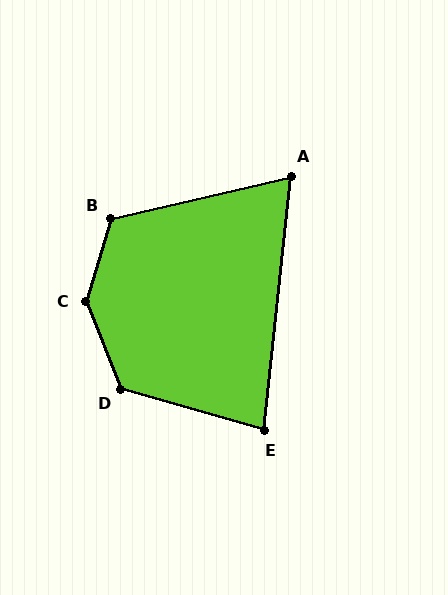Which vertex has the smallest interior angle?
A, at approximately 71 degrees.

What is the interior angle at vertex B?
Approximately 120 degrees (obtuse).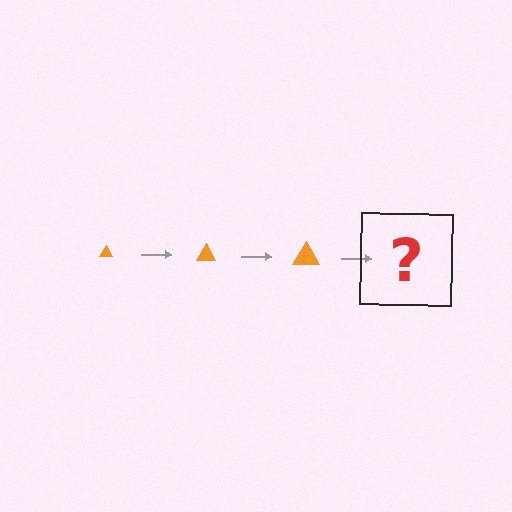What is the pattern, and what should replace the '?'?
The pattern is that the triangle gets progressively larger each step. The '?' should be an orange triangle, larger than the previous one.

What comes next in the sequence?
The next element should be an orange triangle, larger than the previous one.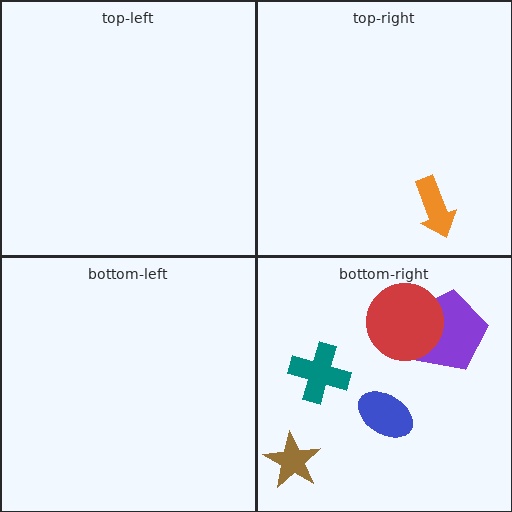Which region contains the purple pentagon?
The bottom-right region.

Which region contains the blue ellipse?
The bottom-right region.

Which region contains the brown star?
The bottom-right region.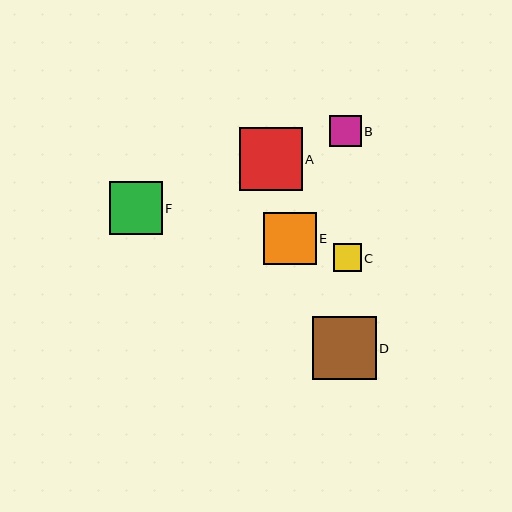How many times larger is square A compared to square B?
Square A is approximately 2.0 times the size of square B.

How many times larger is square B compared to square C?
Square B is approximately 1.1 times the size of square C.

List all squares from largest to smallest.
From largest to smallest: D, A, F, E, B, C.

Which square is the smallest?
Square C is the smallest with a size of approximately 28 pixels.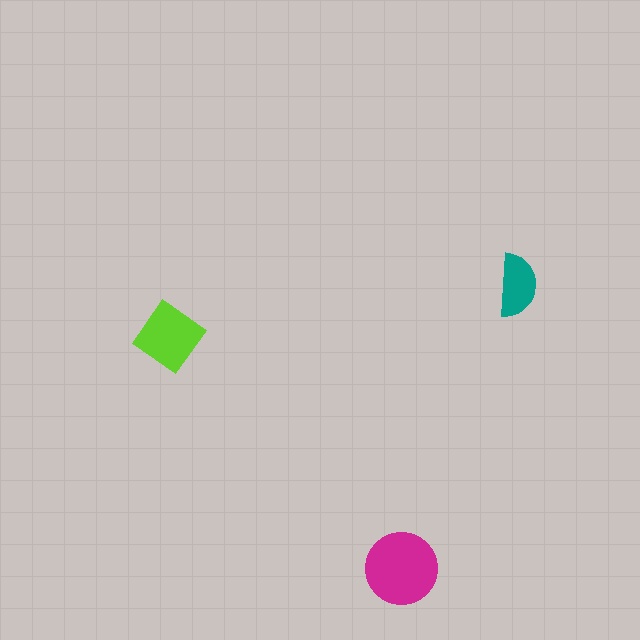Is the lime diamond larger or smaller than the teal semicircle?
Larger.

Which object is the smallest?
The teal semicircle.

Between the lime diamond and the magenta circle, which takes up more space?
The magenta circle.